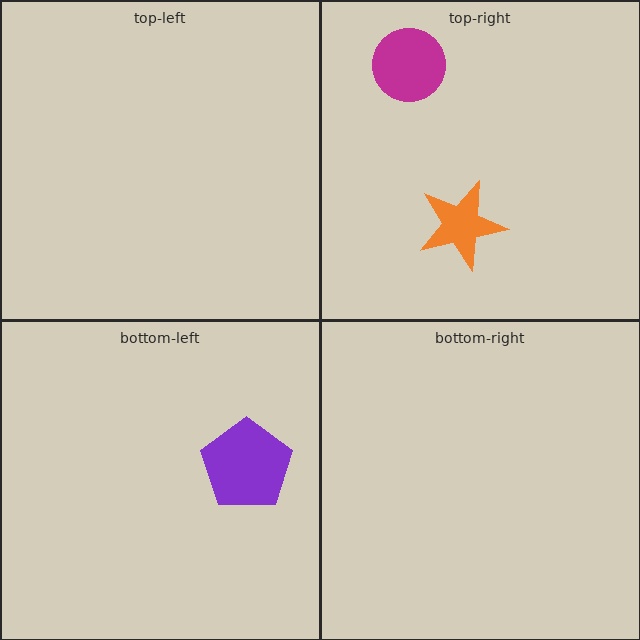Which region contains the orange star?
The top-right region.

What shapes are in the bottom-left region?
The purple pentagon.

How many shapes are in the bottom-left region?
1.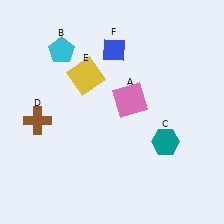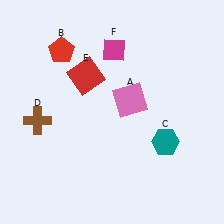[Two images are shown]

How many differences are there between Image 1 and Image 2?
There are 3 differences between the two images.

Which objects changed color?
B changed from cyan to red. E changed from yellow to red. F changed from blue to magenta.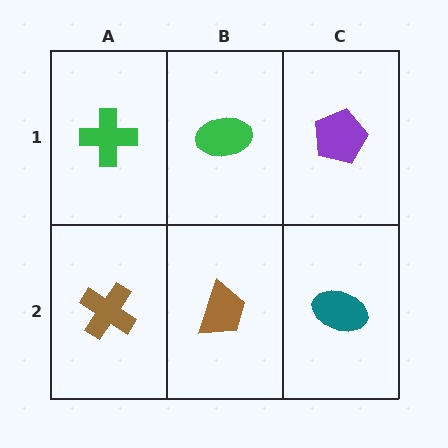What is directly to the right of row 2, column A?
A brown trapezoid.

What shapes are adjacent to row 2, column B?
A green ellipse (row 1, column B), a brown cross (row 2, column A), a teal ellipse (row 2, column C).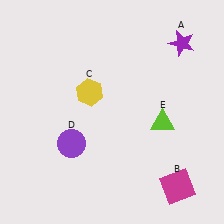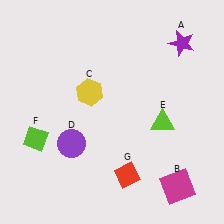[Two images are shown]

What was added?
A lime diamond (F), a red diamond (G) were added in Image 2.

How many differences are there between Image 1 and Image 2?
There are 2 differences between the two images.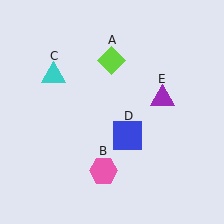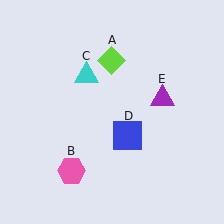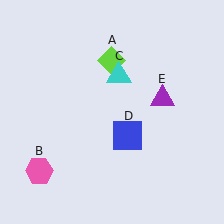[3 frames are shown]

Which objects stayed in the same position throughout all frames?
Lime diamond (object A) and blue square (object D) and purple triangle (object E) remained stationary.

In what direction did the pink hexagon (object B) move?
The pink hexagon (object B) moved left.